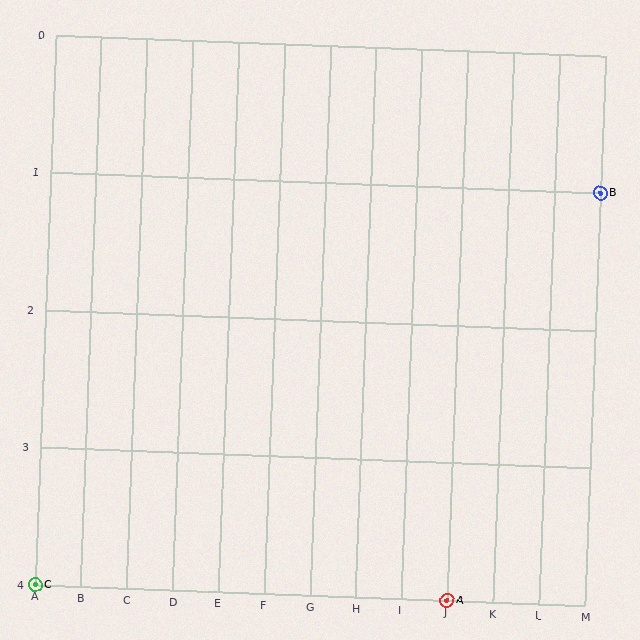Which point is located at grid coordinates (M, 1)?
Point B is at (M, 1).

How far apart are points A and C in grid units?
Points A and C are 9 columns apart.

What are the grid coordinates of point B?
Point B is at grid coordinates (M, 1).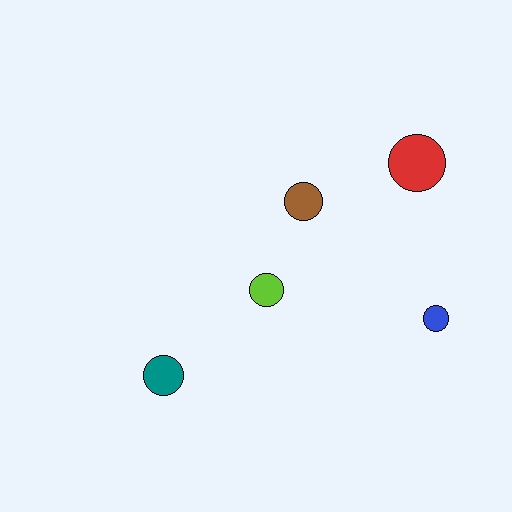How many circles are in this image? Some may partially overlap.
There are 5 circles.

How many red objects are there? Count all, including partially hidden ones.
There is 1 red object.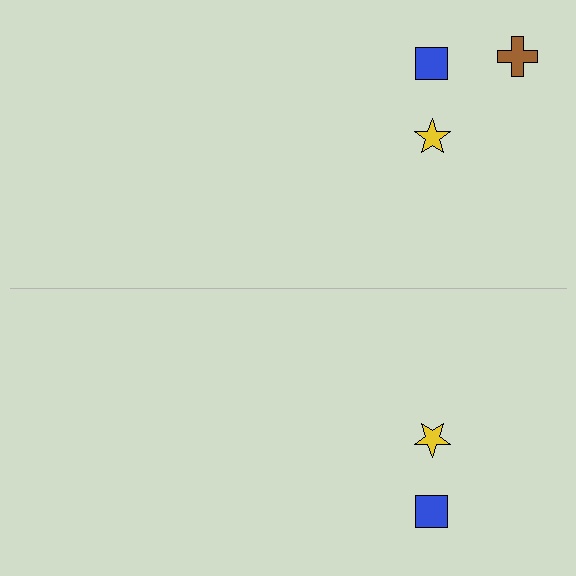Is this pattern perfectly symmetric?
No, the pattern is not perfectly symmetric. A brown cross is missing from the bottom side.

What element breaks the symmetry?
A brown cross is missing from the bottom side.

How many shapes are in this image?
There are 5 shapes in this image.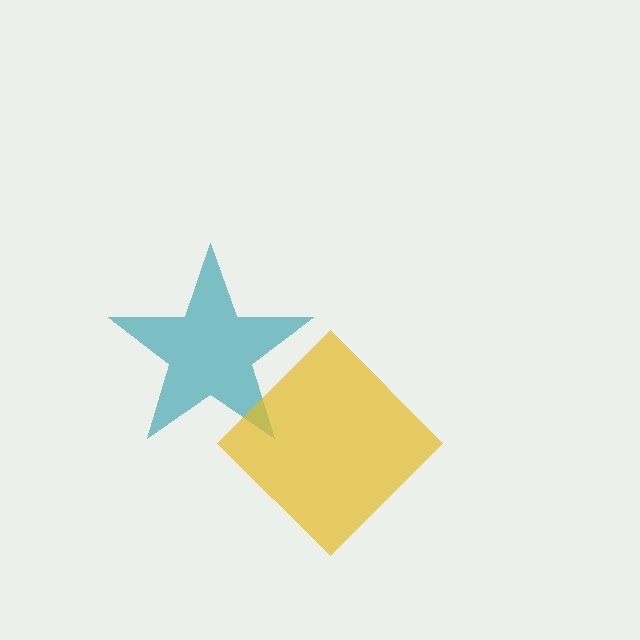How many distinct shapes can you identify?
There are 2 distinct shapes: a teal star, a yellow diamond.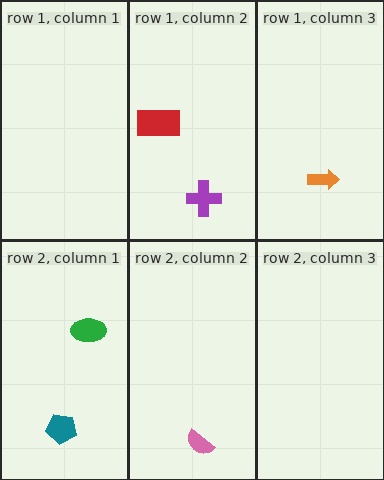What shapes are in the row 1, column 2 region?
The purple cross, the red rectangle.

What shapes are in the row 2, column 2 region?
The pink semicircle.